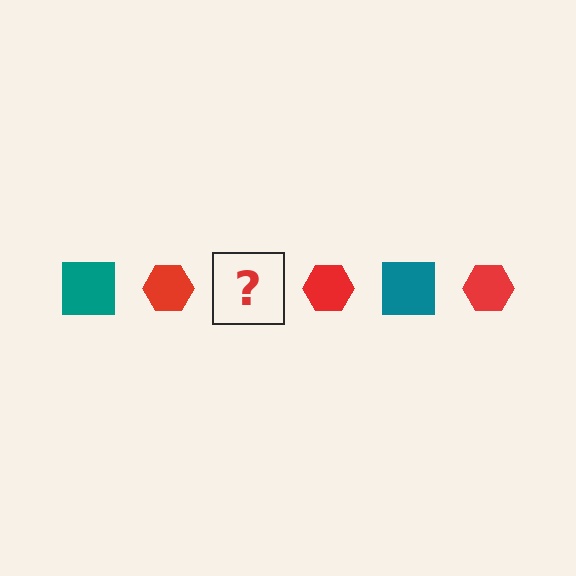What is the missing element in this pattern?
The missing element is a teal square.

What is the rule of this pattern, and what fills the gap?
The rule is that the pattern alternates between teal square and red hexagon. The gap should be filled with a teal square.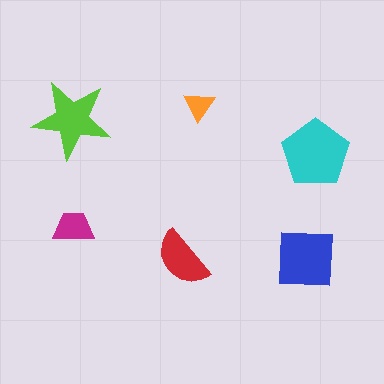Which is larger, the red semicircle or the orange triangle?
The red semicircle.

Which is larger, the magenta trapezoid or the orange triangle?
The magenta trapezoid.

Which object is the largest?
The cyan pentagon.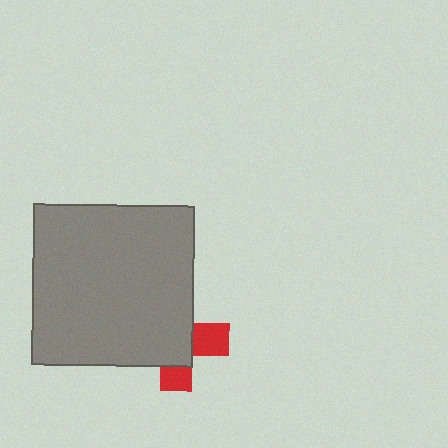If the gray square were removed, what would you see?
You would see the complete red cross.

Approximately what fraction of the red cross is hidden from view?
Roughly 66% of the red cross is hidden behind the gray square.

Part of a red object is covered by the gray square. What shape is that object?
It is a cross.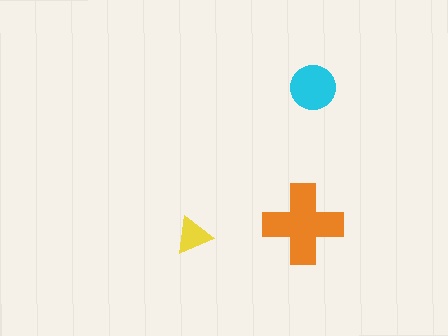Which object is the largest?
The orange cross.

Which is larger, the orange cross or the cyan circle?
The orange cross.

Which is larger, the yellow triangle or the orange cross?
The orange cross.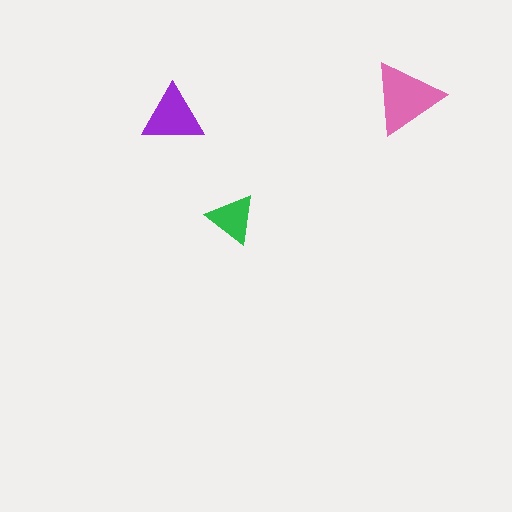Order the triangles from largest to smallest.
the pink one, the purple one, the green one.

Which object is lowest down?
The green triangle is bottommost.